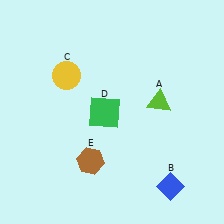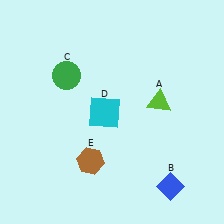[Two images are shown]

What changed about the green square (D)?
In Image 1, D is green. In Image 2, it changed to cyan.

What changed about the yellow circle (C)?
In Image 1, C is yellow. In Image 2, it changed to green.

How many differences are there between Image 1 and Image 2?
There are 2 differences between the two images.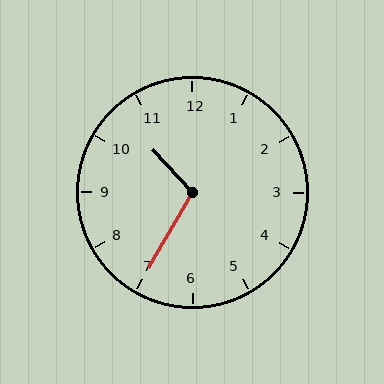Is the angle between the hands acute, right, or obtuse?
It is obtuse.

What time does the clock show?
10:35.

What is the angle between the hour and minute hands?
Approximately 108 degrees.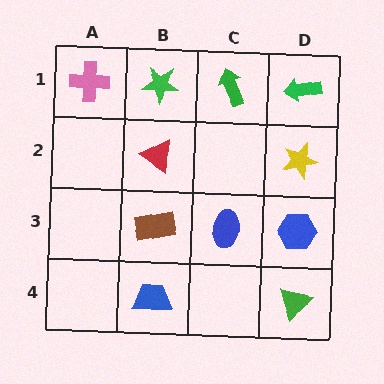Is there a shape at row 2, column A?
No, that cell is empty.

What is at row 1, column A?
A pink cross.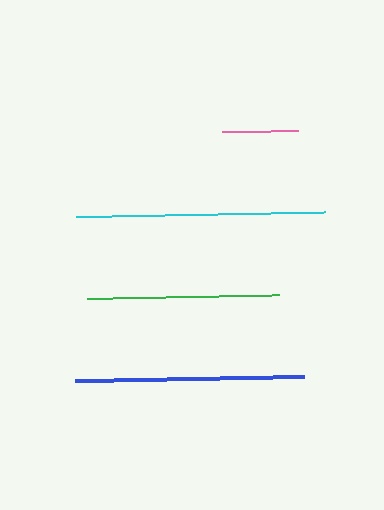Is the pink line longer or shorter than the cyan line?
The cyan line is longer than the pink line.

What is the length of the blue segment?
The blue segment is approximately 230 pixels long.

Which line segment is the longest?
The cyan line is the longest at approximately 248 pixels.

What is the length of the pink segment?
The pink segment is approximately 75 pixels long.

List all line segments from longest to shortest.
From longest to shortest: cyan, blue, green, pink.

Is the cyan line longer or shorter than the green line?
The cyan line is longer than the green line.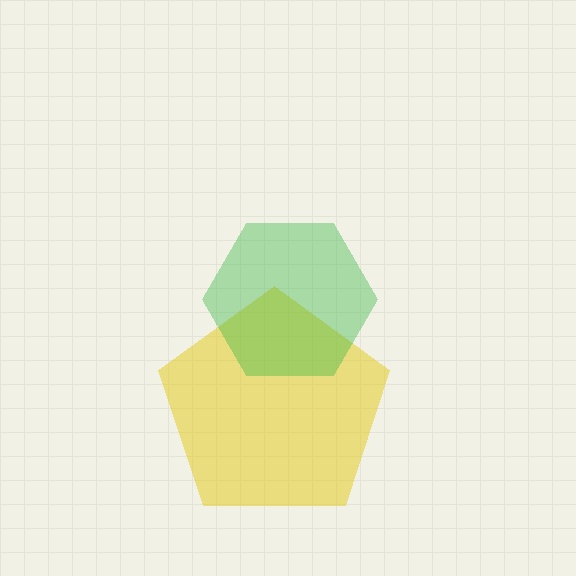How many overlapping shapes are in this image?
There are 2 overlapping shapes in the image.